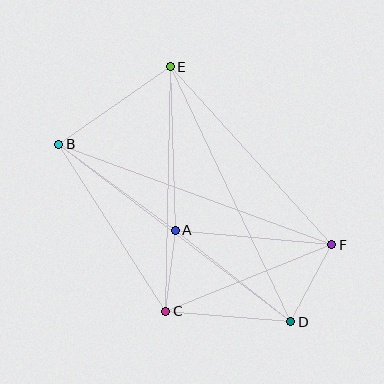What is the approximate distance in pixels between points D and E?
The distance between D and E is approximately 282 pixels.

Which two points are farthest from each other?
Points B and D are farthest from each other.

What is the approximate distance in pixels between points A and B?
The distance between A and B is approximately 145 pixels.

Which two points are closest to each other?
Points A and C are closest to each other.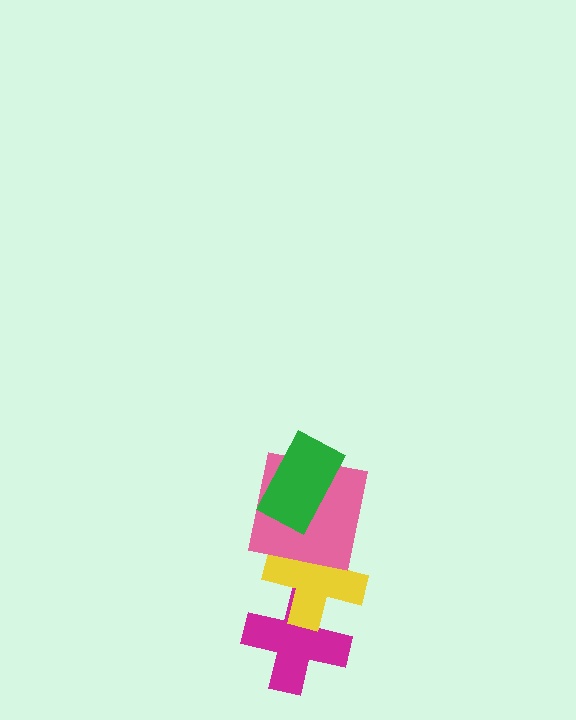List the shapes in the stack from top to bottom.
From top to bottom: the green rectangle, the pink square, the yellow cross, the magenta cross.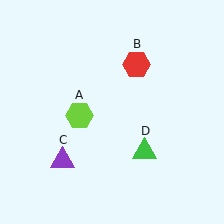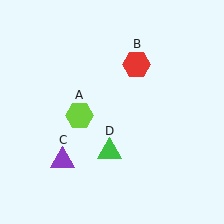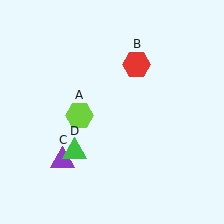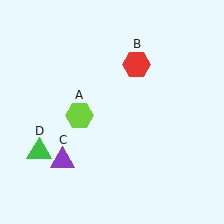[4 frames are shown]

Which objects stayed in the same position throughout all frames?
Lime hexagon (object A) and red hexagon (object B) and purple triangle (object C) remained stationary.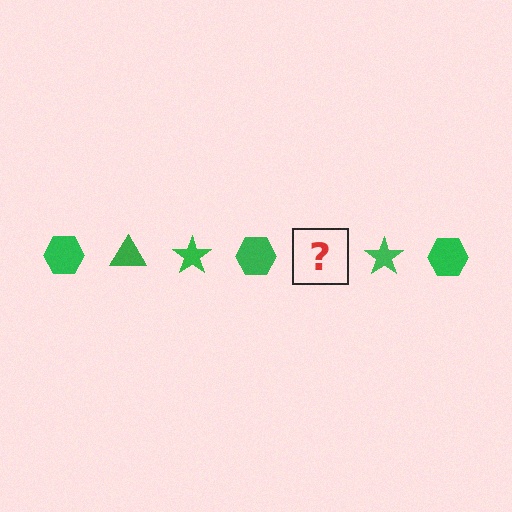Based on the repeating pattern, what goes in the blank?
The blank should be a green triangle.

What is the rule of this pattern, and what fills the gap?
The rule is that the pattern cycles through hexagon, triangle, star shapes in green. The gap should be filled with a green triangle.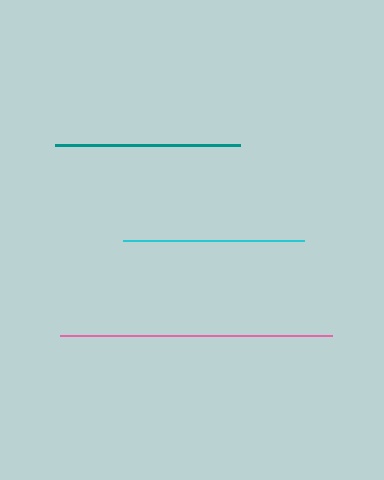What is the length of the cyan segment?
The cyan segment is approximately 181 pixels long.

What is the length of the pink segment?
The pink segment is approximately 273 pixels long.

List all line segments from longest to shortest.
From longest to shortest: pink, teal, cyan.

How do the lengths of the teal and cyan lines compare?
The teal and cyan lines are approximately the same length.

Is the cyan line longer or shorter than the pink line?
The pink line is longer than the cyan line.